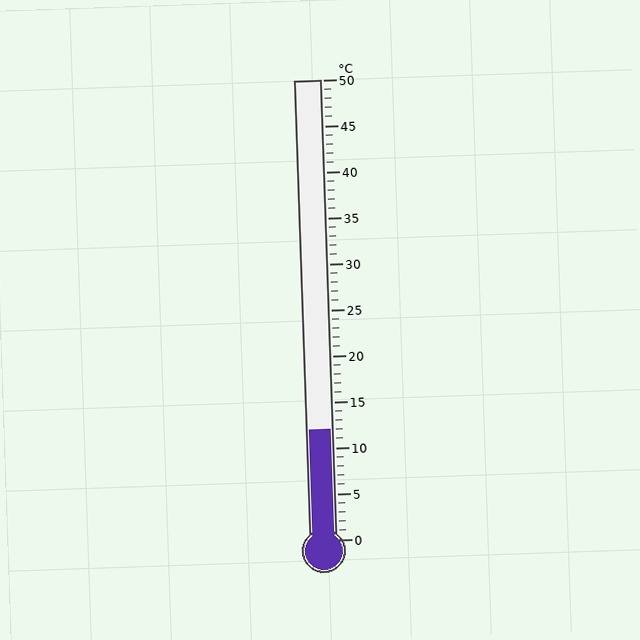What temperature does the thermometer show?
The thermometer shows approximately 12°C.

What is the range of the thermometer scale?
The thermometer scale ranges from 0°C to 50°C.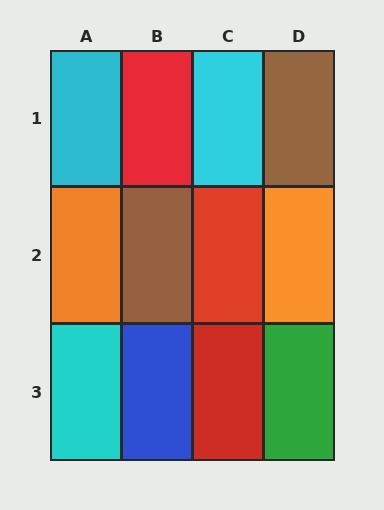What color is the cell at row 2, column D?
Orange.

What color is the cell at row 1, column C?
Cyan.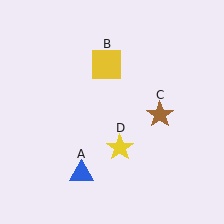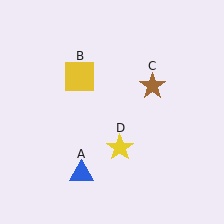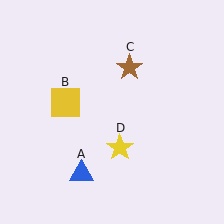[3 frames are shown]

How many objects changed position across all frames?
2 objects changed position: yellow square (object B), brown star (object C).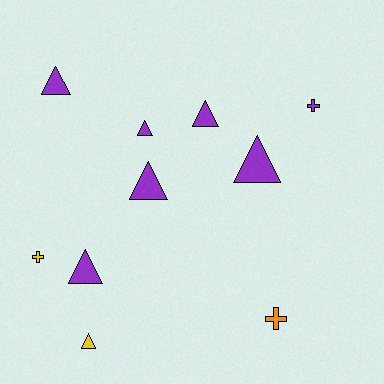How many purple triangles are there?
There are 6 purple triangles.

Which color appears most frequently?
Purple, with 7 objects.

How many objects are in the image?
There are 10 objects.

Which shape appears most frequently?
Triangle, with 7 objects.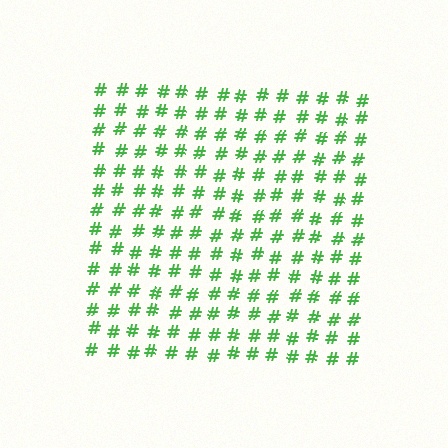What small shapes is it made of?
It is made of small hash symbols.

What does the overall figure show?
The overall figure shows a square.